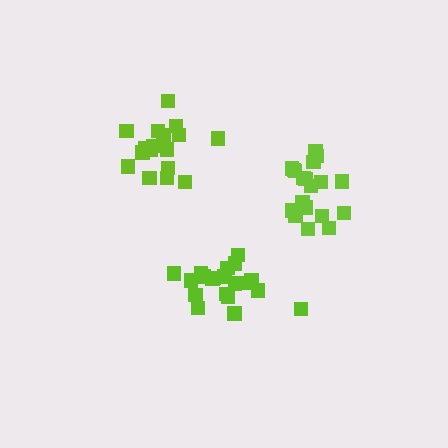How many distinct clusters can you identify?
There are 3 distinct clusters.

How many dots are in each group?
Group 1: 20 dots, Group 2: 19 dots, Group 3: 17 dots (56 total).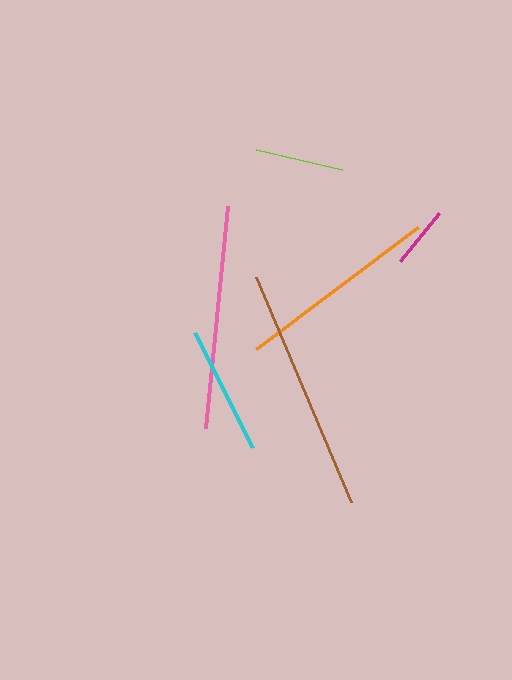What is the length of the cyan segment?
The cyan segment is approximately 129 pixels long.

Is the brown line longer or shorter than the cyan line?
The brown line is longer than the cyan line.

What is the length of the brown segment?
The brown segment is approximately 244 pixels long.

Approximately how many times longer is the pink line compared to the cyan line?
The pink line is approximately 1.7 times the length of the cyan line.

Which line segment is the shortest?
The magenta line is the shortest at approximately 62 pixels.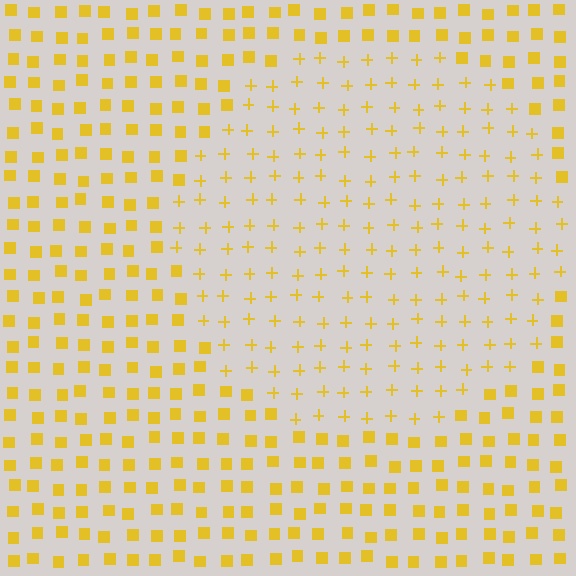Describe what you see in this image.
The image is filled with small yellow elements arranged in a uniform grid. A circle-shaped region contains plus signs, while the surrounding area contains squares. The boundary is defined purely by the change in element shape.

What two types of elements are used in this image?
The image uses plus signs inside the circle region and squares outside it.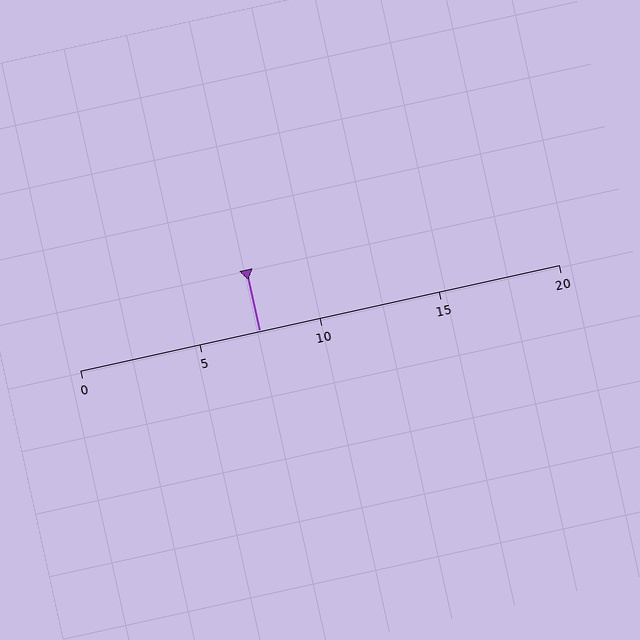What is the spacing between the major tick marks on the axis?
The major ticks are spaced 5 apart.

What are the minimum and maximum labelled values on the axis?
The axis runs from 0 to 20.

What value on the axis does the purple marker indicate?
The marker indicates approximately 7.5.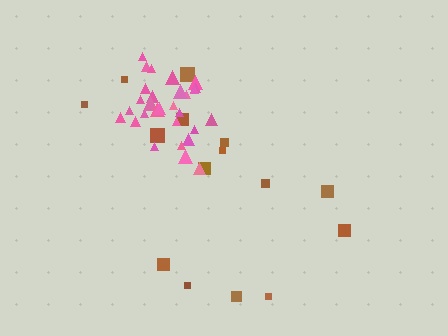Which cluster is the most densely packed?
Pink.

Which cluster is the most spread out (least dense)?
Brown.